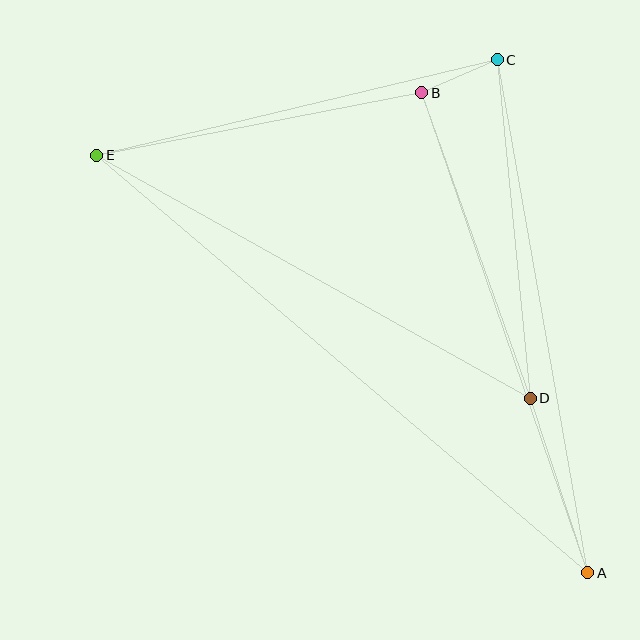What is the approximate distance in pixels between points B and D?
The distance between B and D is approximately 324 pixels.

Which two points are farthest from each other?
Points A and E are farthest from each other.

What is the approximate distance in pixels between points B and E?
The distance between B and E is approximately 331 pixels.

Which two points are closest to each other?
Points B and C are closest to each other.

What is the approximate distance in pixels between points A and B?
The distance between A and B is approximately 508 pixels.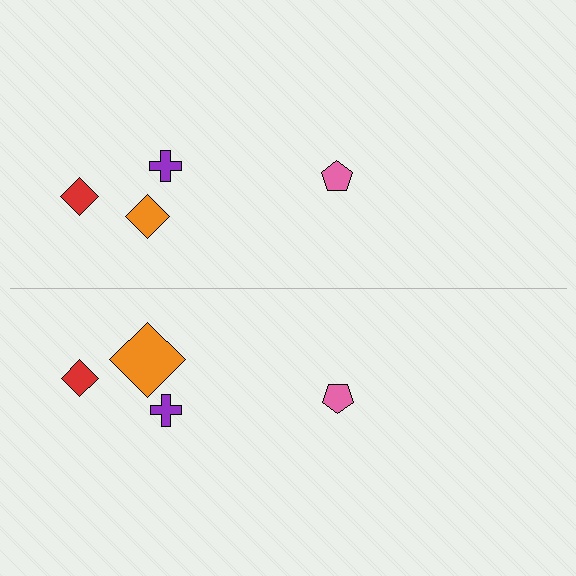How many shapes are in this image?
There are 8 shapes in this image.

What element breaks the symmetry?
The orange diamond on the bottom side has a different size than its mirror counterpart.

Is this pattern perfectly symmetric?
No, the pattern is not perfectly symmetric. The orange diamond on the bottom side has a different size than its mirror counterpart.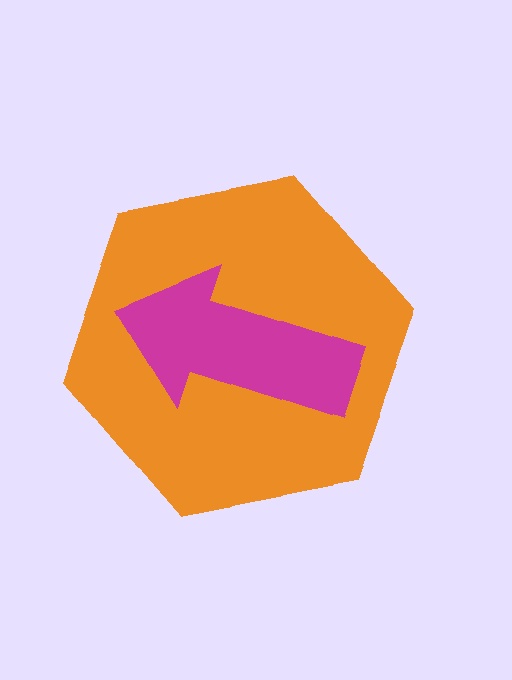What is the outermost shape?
The orange hexagon.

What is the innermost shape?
The magenta arrow.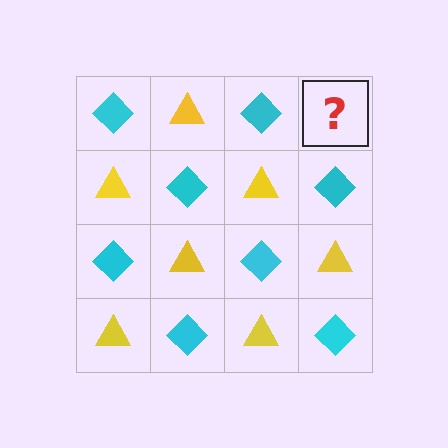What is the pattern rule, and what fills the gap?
The rule is that it alternates cyan diamond and yellow triangle in a checkerboard pattern. The gap should be filled with a yellow triangle.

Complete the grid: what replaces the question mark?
The question mark should be replaced with a yellow triangle.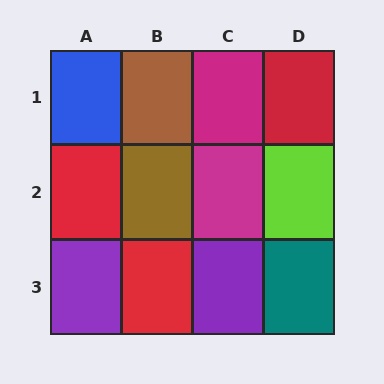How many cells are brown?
2 cells are brown.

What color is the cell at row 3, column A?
Purple.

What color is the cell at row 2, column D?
Lime.